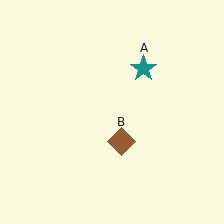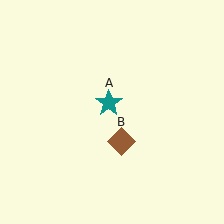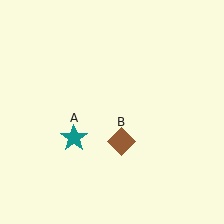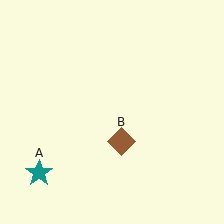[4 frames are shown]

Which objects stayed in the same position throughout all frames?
Brown diamond (object B) remained stationary.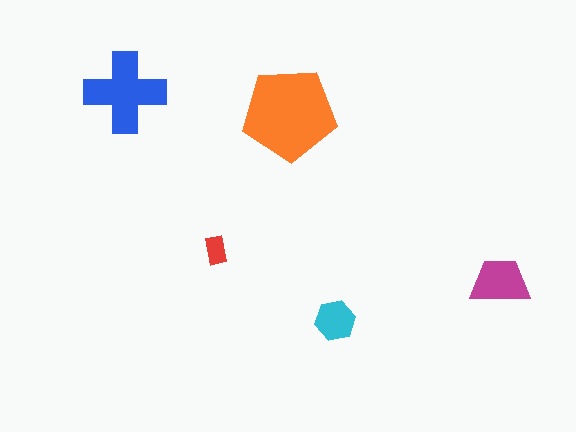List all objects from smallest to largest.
The red rectangle, the cyan hexagon, the magenta trapezoid, the blue cross, the orange pentagon.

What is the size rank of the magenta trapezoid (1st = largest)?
3rd.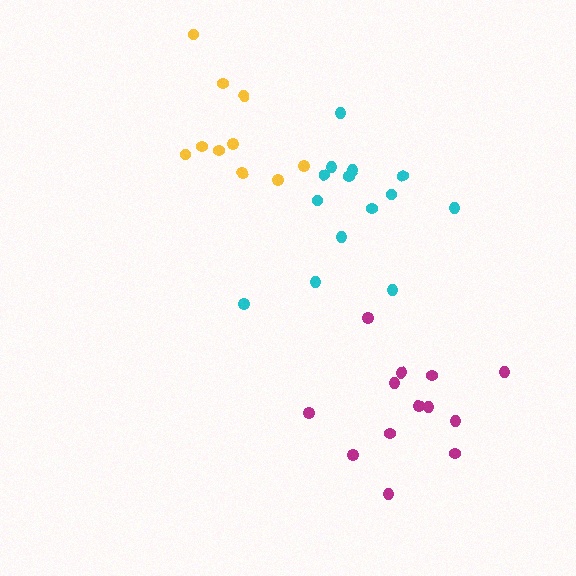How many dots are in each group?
Group 1: 13 dots, Group 2: 10 dots, Group 3: 14 dots (37 total).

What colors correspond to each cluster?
The clusters are colored: magenta, yellow, cyan.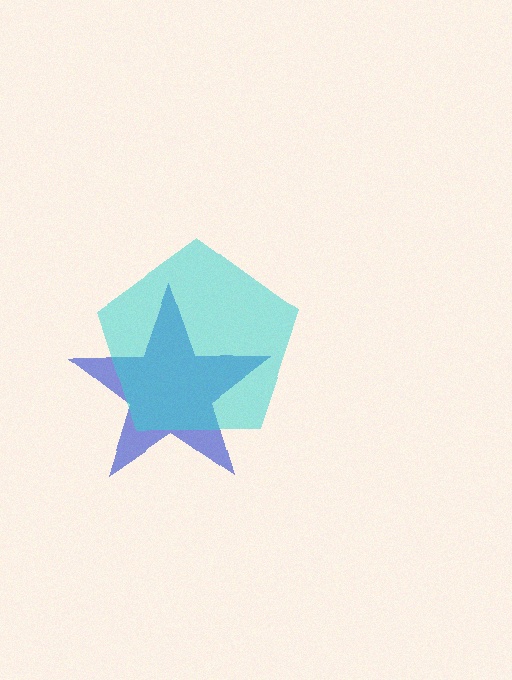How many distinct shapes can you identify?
There are 2 distinct shapes: a blue star, a cyan pentagon.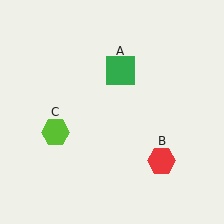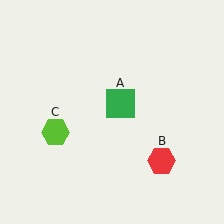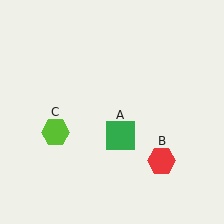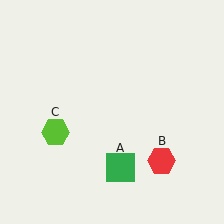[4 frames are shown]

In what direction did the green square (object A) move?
The green square (object A) moved down.